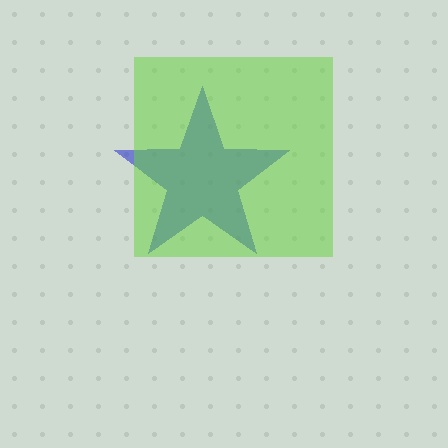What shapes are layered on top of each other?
The layered shapes are: a blue star, a lime square.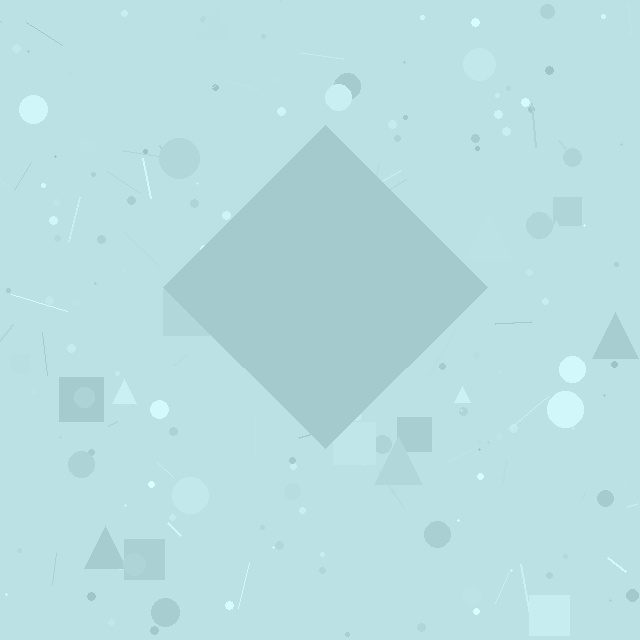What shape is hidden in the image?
A diamond is hidden in the image.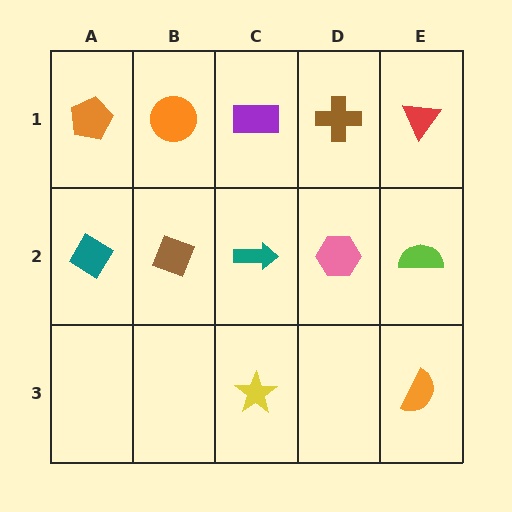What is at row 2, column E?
A lime semicircle.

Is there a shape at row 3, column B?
No, that cell is empty.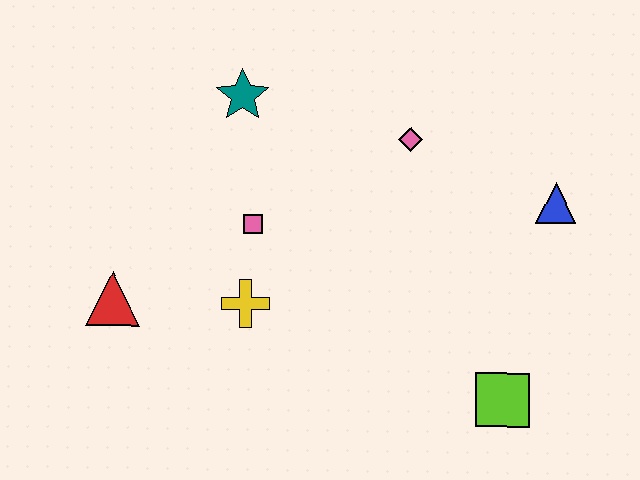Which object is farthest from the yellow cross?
The blue triangle is farthest from the yellow cross.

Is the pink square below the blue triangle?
Yes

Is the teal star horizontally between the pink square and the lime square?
No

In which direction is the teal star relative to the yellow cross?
The teal star is above the yellow cross.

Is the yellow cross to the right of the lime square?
No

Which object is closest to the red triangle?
The yellow cross is closest to the red triangle.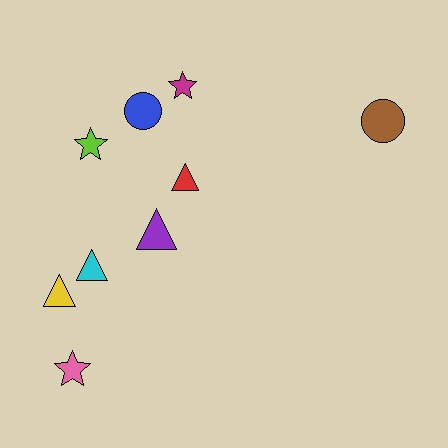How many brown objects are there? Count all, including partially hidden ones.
There is 1 brown object.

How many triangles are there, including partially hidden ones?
There are 4 triangles.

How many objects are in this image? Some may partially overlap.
There are 9 objects.